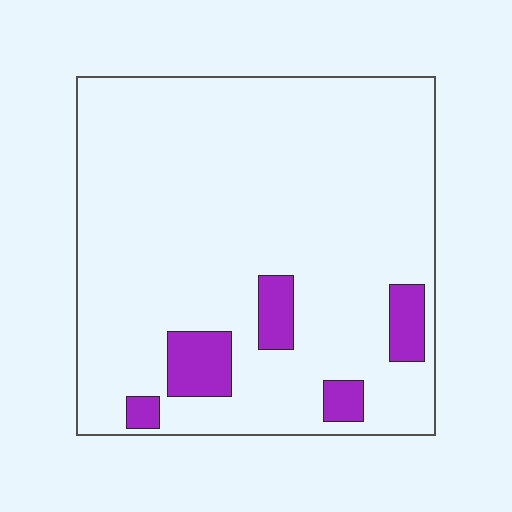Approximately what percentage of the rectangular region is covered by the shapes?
Approximately 10%.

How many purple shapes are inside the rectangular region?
5.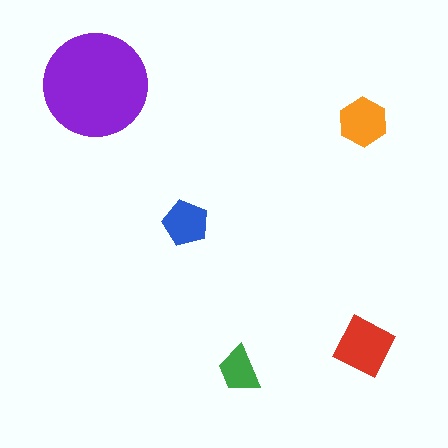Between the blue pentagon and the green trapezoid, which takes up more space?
The blue pentagon.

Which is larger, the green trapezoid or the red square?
The red square.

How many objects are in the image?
There are 5 objects in the image.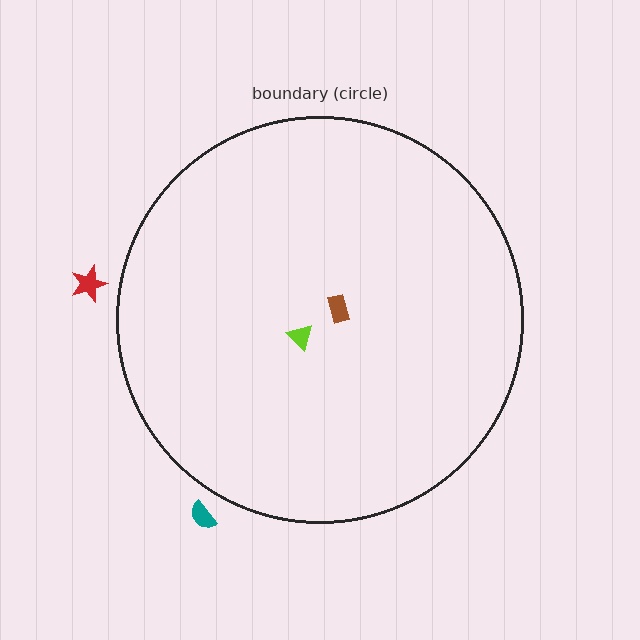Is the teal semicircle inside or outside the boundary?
Outside.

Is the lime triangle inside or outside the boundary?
Inside.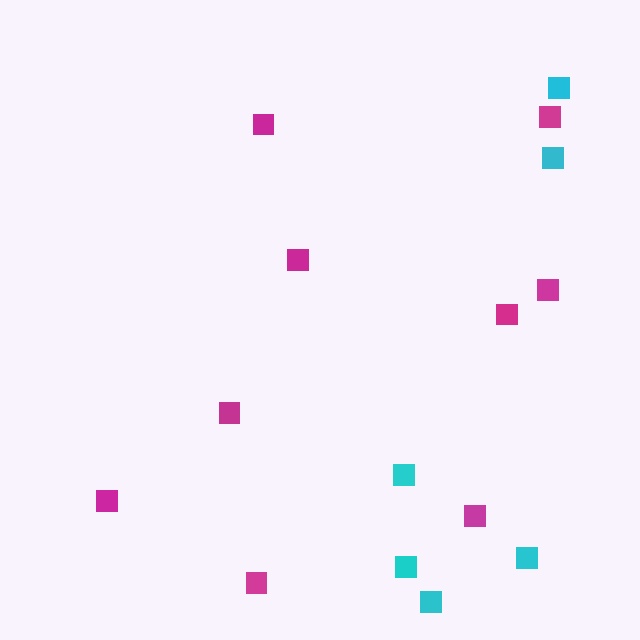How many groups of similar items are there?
There are 2 groups: one group of magenta squares (9) and one group of cyan squares (6).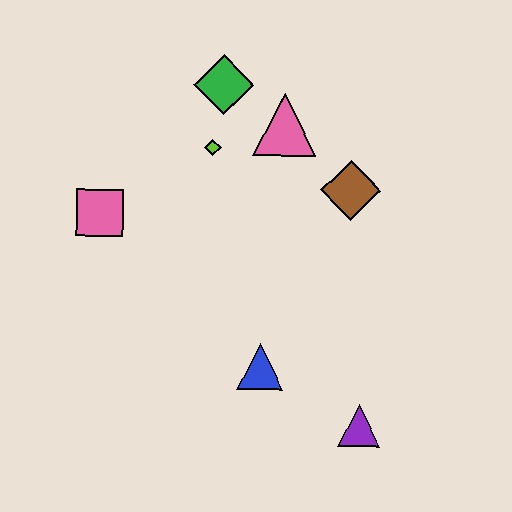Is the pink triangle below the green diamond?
Yes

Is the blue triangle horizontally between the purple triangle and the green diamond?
Yes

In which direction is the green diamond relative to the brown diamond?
The green diamond is to the left of the brown diamond.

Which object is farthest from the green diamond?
The purple triangle is farthest from the green diamond.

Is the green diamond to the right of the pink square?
Yes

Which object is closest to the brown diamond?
The pink triangle is closest to the brown diamond.